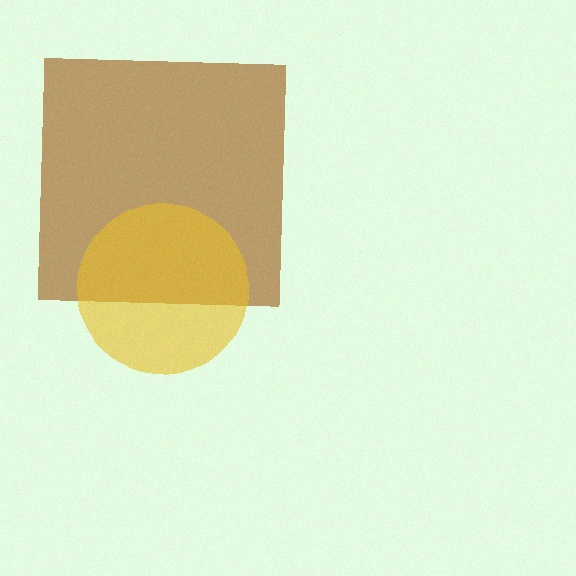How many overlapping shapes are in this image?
There are 2 overlapping shapes in the image.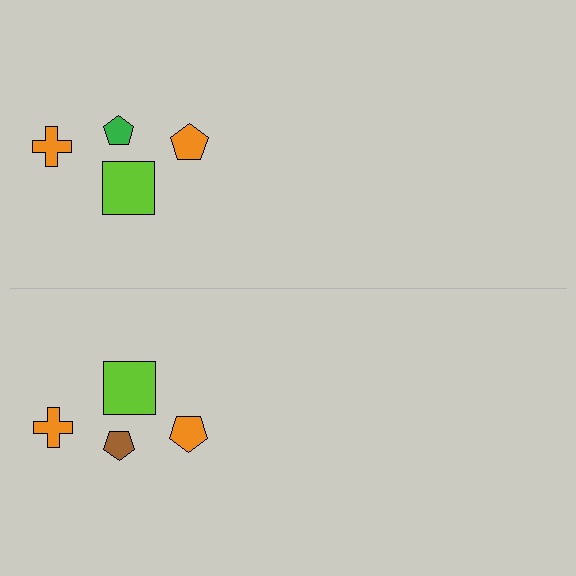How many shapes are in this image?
There are 8 shapes in this image.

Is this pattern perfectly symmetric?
No, the pattern is not perfectly symmetric. The brown pentagon on the bottom side breaks the symmetry — its mirror counterpart is green.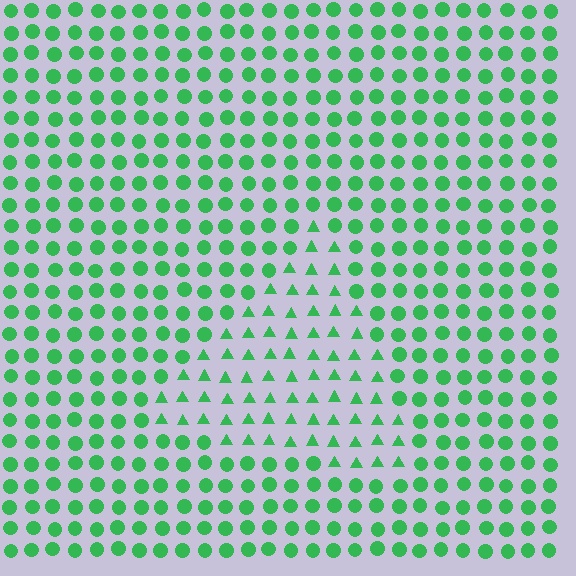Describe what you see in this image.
The image is filled with small green elements arranged in a uniform grid. A triangle-shaped region contains triangles, while the surrounding area contains circles. The boundary is defined purely by the change in element shape.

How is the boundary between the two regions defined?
The boundary is defined by a change in element shape: triangles inside vs. circles outside. All elements share the same color and spacing.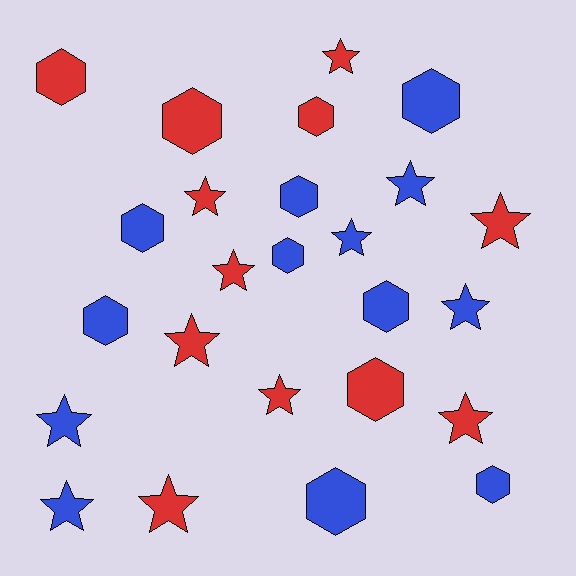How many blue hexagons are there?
There are 8 blue hexagons.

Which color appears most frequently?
Blue, with 13 objects.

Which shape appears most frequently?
Star, with 13 objects.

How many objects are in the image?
There are 25 objects.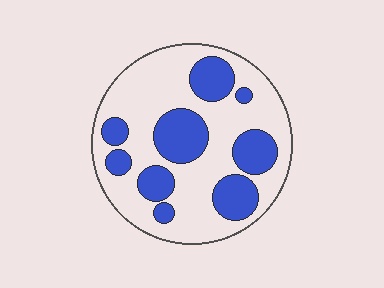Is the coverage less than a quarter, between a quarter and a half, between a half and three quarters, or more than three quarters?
Between a quarter and a half.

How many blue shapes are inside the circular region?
9.